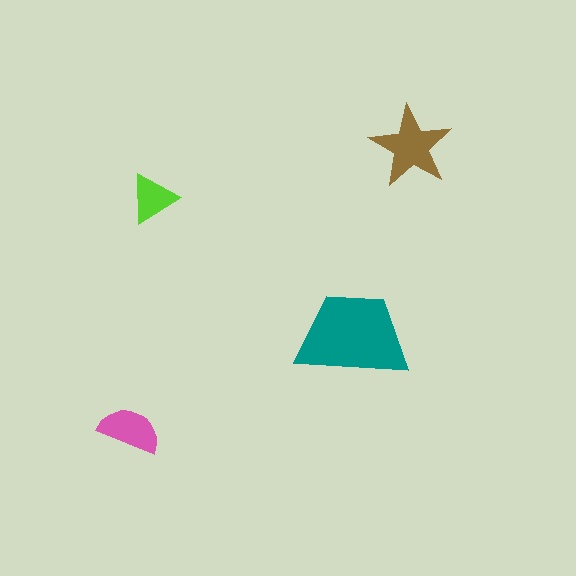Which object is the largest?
The teal trapezoid.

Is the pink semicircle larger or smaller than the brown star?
Smaller.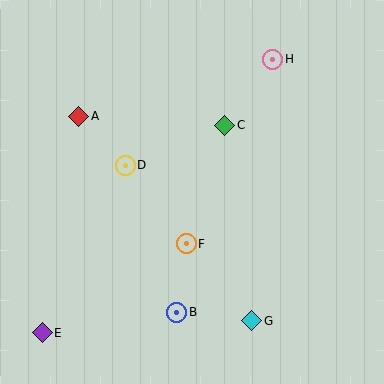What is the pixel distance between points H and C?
The distance between H and C is 82 pixels.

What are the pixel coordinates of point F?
Point F is at (186, 244).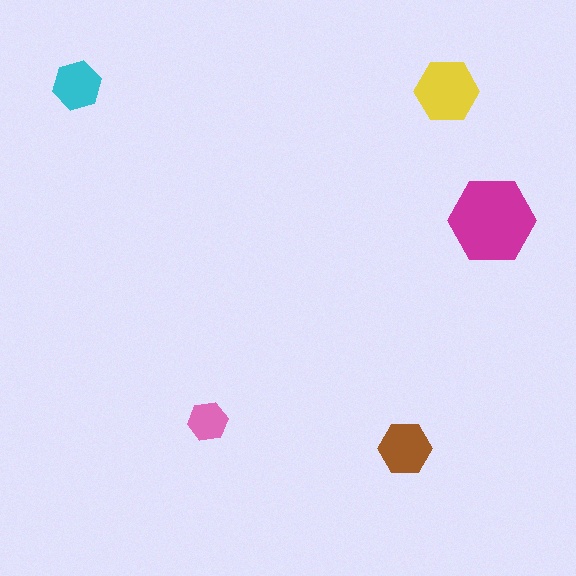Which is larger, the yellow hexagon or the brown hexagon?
The yellow one.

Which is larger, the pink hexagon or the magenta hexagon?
The magenta one.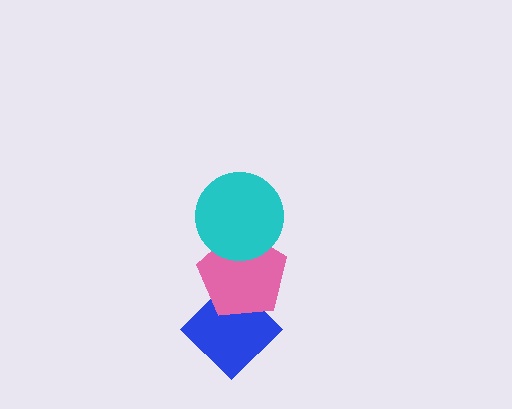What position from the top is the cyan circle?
The cyan circle is 1st from the top.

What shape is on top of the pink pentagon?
The cyan circle is on top of the pink pentagon.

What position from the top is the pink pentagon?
The pink pentagon is 2nd from the top.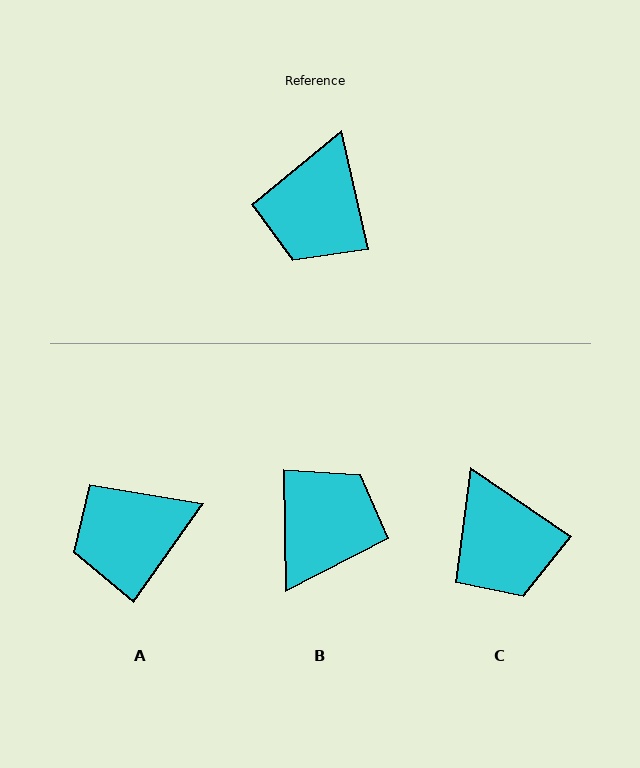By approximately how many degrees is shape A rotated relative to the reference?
Approximately 49 degrees clockwise.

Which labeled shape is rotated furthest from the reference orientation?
B, about 168 degrees away.